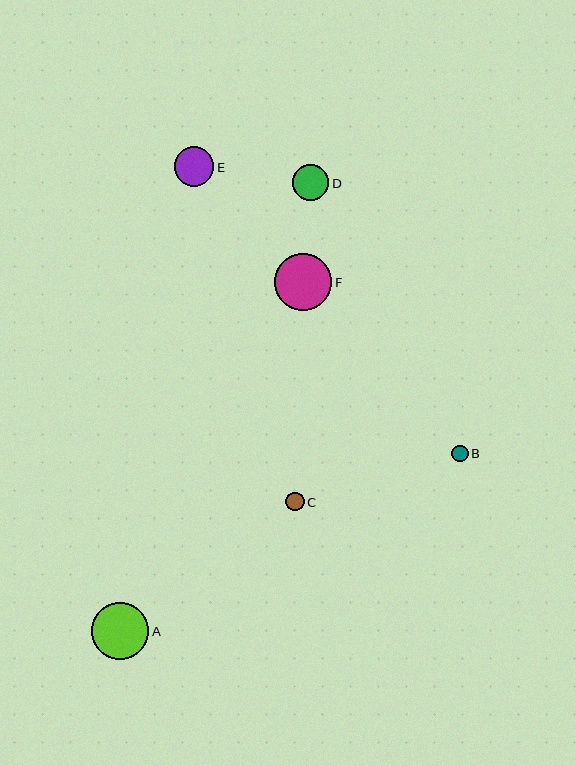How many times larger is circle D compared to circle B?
Circle D is approximately 2.2 times the size of circle B.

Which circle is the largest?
Circle A is the largest with a size of approximately 57 pixels.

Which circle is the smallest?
Circle B is the smallest with a size of approximately 16 pixels.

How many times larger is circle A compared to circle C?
Circle A is approximately 3.0 times the size of circle C.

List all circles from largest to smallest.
From largest to smallest: A, F, E, D, C, B.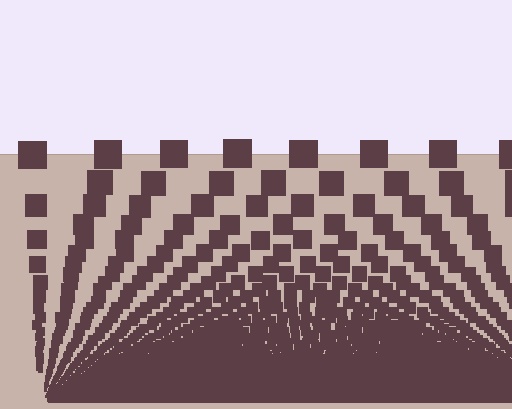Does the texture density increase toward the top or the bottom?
Density increases toward the bottom.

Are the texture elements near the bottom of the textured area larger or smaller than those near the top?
Smaller. The gradient is inverted — elements near the bottom are smaller and denser.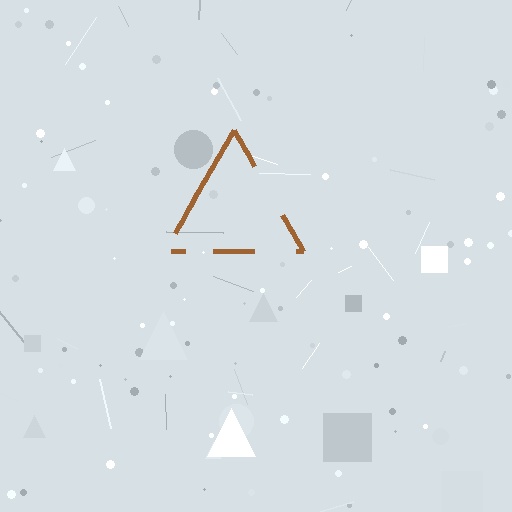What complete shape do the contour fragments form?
The contour fragments form a triangle.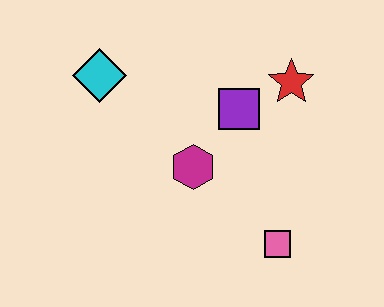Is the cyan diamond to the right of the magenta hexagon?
No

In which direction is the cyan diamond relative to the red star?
The cyan diamond is to the left of the red star.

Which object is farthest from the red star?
The cyan diamond is farthest from the red star.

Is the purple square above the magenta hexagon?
Yes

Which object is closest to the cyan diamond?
The magenta hexagon is closest to the cyan diamond.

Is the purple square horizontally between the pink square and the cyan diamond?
Yes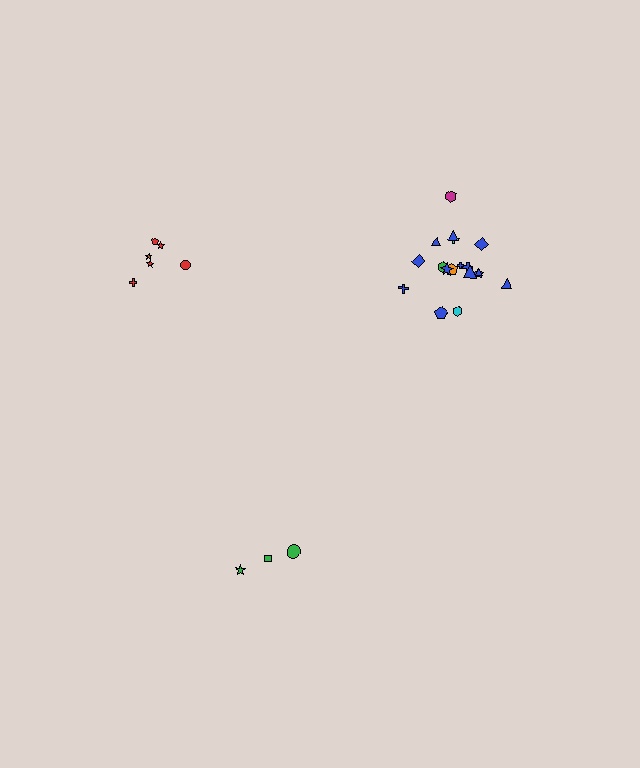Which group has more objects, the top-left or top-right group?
The top-right group.